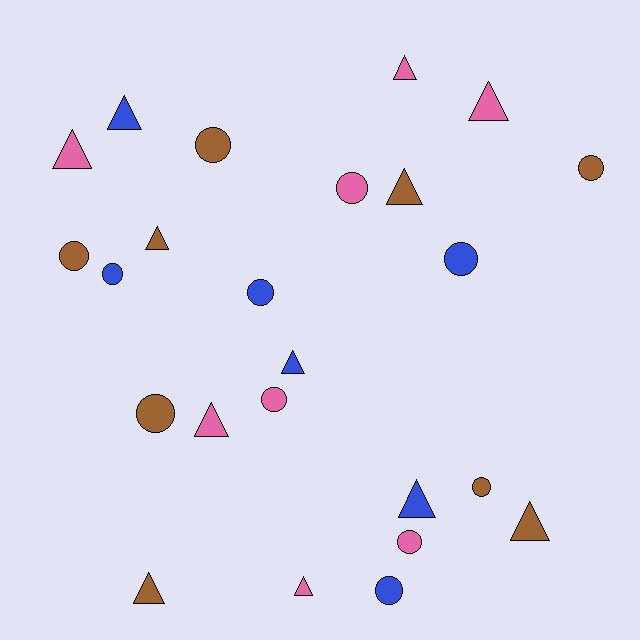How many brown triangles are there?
There are 4 brown triangles.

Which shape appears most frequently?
Circle, with 12 objects.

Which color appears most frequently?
Brown, with 9 objects.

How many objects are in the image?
There are 24 objects.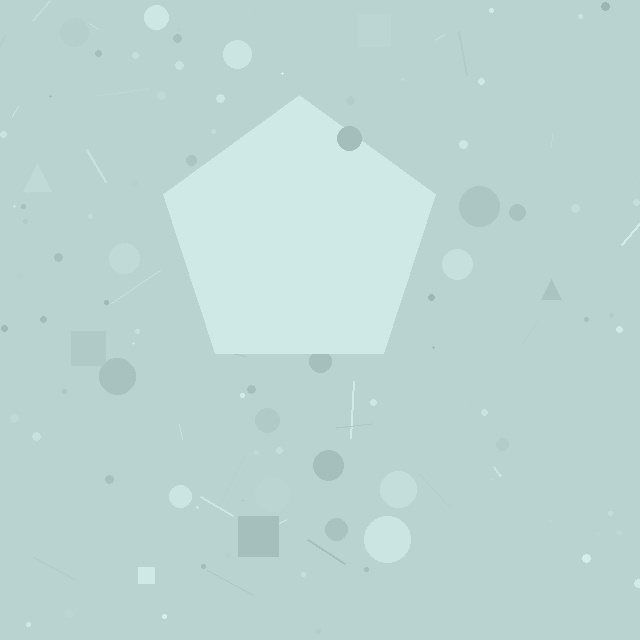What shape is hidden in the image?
A pentagon is hidden in the image.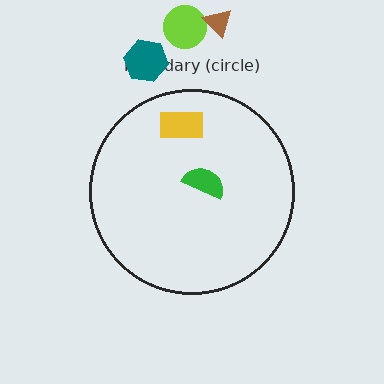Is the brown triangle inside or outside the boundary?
Outside.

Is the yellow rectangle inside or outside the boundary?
Inside.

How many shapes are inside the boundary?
2 inside, 3 outside.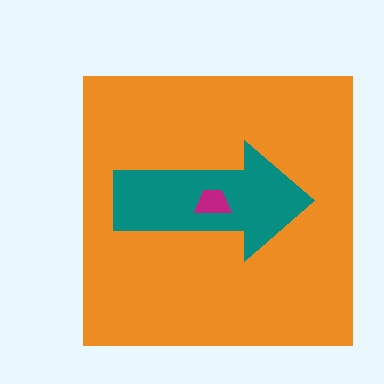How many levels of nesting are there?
3.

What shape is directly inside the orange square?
The teal arrow.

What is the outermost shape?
The orange square.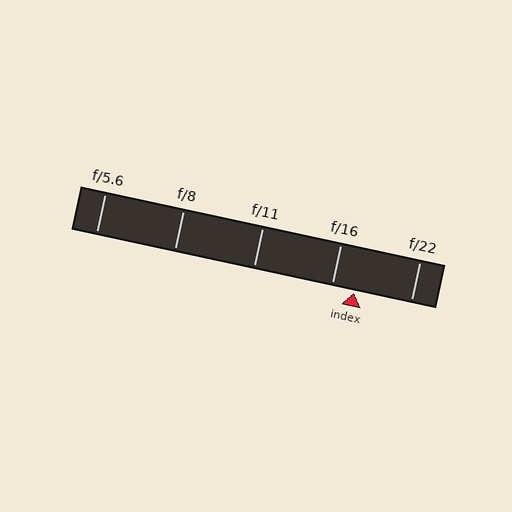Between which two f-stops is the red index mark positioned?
The index mark is between f/16 and f/22.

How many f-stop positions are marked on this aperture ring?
There are 5 f-stop positions marked.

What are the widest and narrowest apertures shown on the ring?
The widest aperture shown is f/5.6 and the narrowest is f/22.